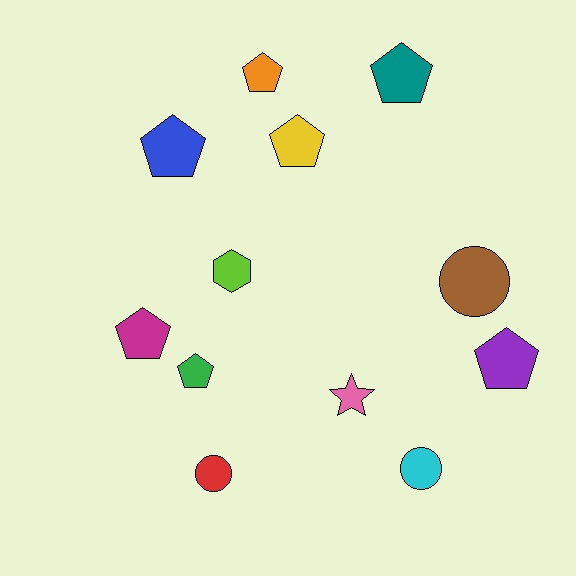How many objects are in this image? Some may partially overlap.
There are 12 objects.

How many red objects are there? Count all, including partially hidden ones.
There is 1 red object.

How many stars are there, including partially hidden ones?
There is 1 star.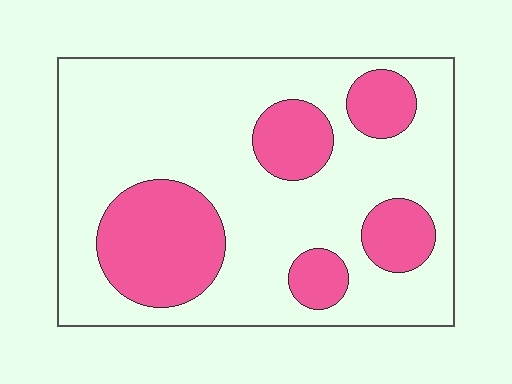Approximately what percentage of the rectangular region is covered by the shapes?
Approximately 30%.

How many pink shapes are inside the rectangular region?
5.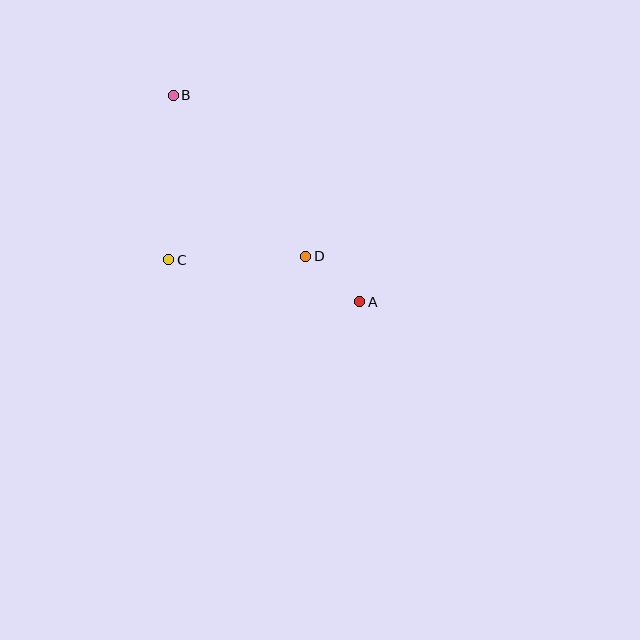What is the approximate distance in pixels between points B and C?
The distance between B and C is approximately 164 pixels.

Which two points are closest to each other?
Points A and D are closest to each other.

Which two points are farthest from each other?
Points A and B are farthest from each other.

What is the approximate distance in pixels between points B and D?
The distance between B and D is approximately 208 pixels.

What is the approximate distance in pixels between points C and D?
The distance between C and D is approximately 137 pixels.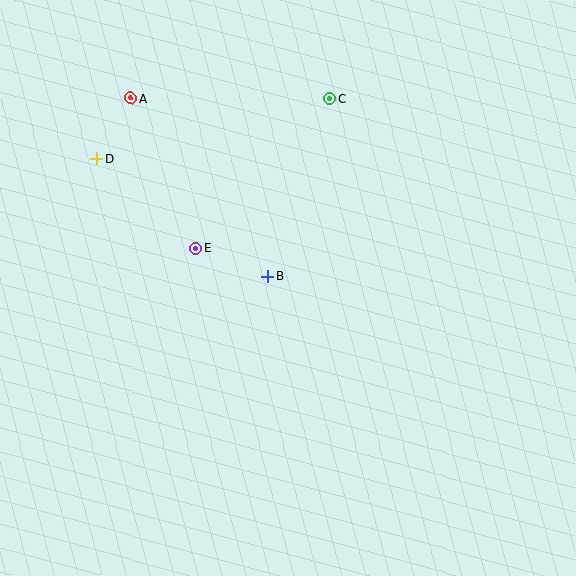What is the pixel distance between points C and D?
The distance between C and D is 240 pixels.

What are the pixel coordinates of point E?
Point E is at (196, 248).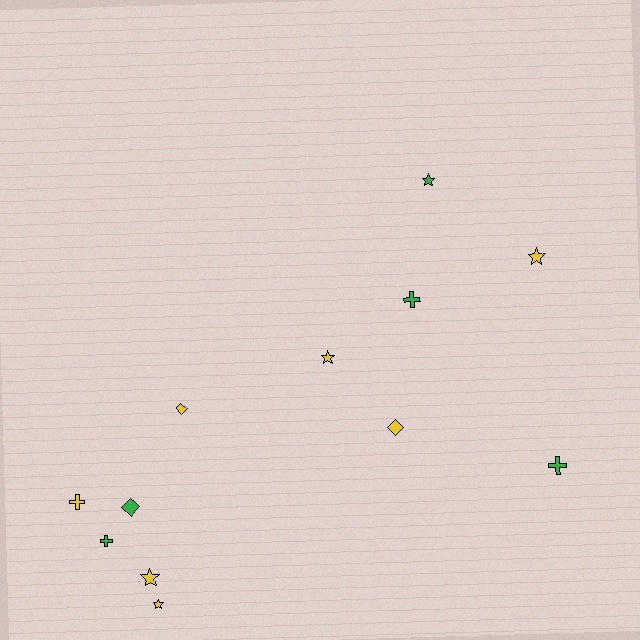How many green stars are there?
There is 1 green star.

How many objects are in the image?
There are 12 objects.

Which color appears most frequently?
Yellow, with 7 objects.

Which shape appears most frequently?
Star, with 5 objects.